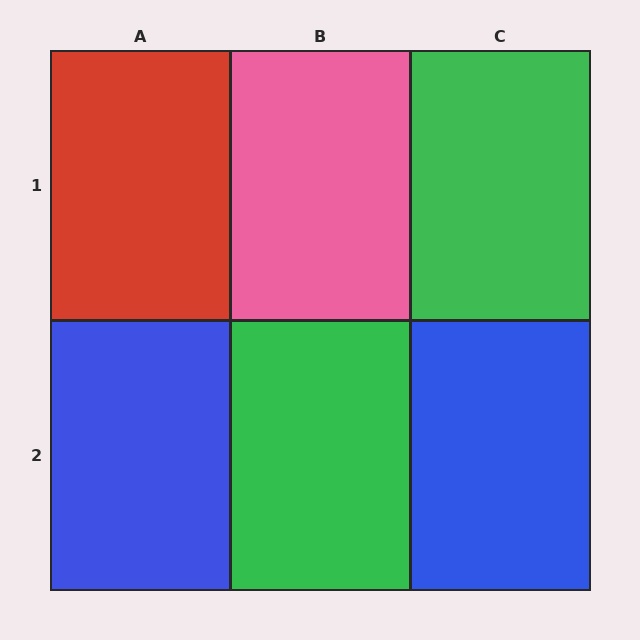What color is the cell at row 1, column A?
Red.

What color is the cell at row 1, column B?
Pink.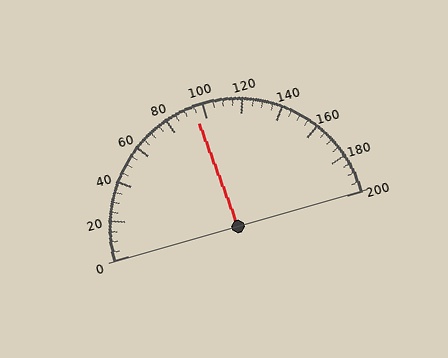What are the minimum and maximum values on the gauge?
The gauge ranges from 0 to 200.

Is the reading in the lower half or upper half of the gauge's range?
The reading is in the lower half of the range (0 to 200).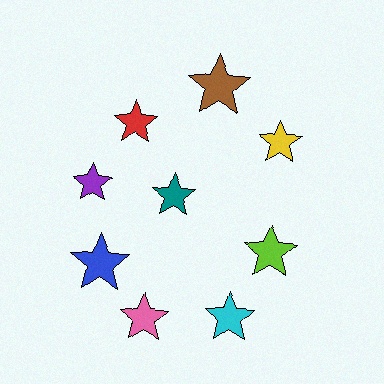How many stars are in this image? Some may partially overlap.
There are 9 stars.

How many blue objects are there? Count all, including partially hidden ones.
There is 1 blue object.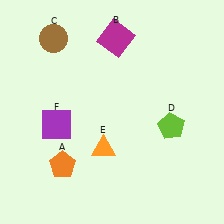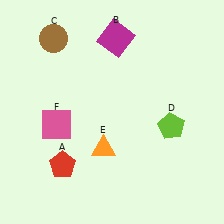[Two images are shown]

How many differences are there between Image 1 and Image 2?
There are 2 differences between the two images.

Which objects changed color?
A changed from orange to red. F changed from purple to pink.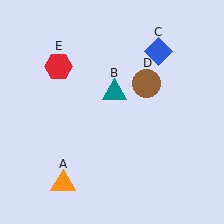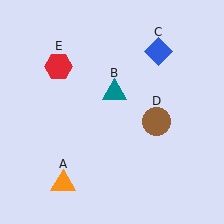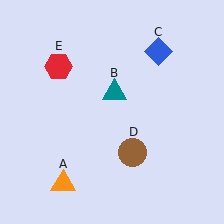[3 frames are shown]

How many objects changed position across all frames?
1 object changed position: brown circle (object D).